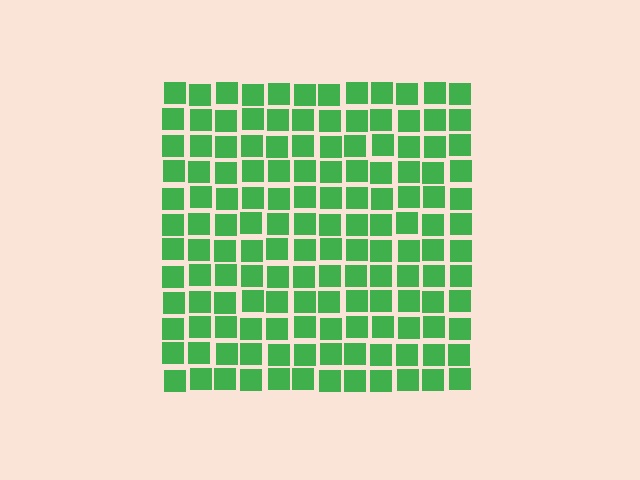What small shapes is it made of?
It is made of small squares.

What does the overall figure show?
The overall figure shows a square.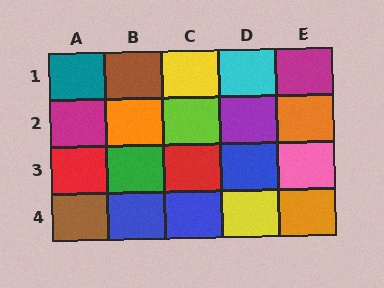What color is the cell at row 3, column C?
Red.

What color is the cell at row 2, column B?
Orange.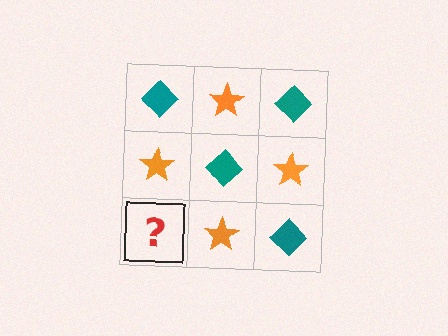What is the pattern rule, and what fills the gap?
The rule is that it alternates teal diamond and orange star in a checkerboard pattern. The gap should be filled with a teal diamond.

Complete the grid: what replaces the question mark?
The question mark should be replaced with a teal diamond.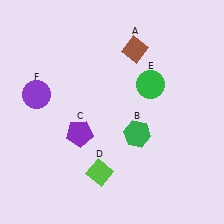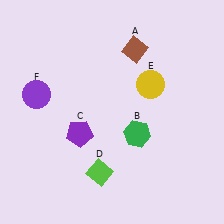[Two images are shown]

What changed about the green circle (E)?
In Image 1, E is green. In Image 2, it changed to yellow.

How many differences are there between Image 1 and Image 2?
There is 1 difference between the two images.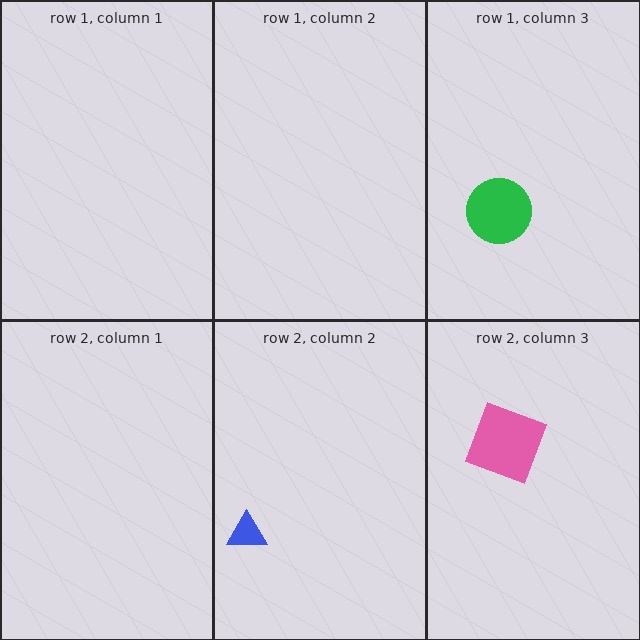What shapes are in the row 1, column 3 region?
The green circle.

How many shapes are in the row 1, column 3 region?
1.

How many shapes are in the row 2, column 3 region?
1.